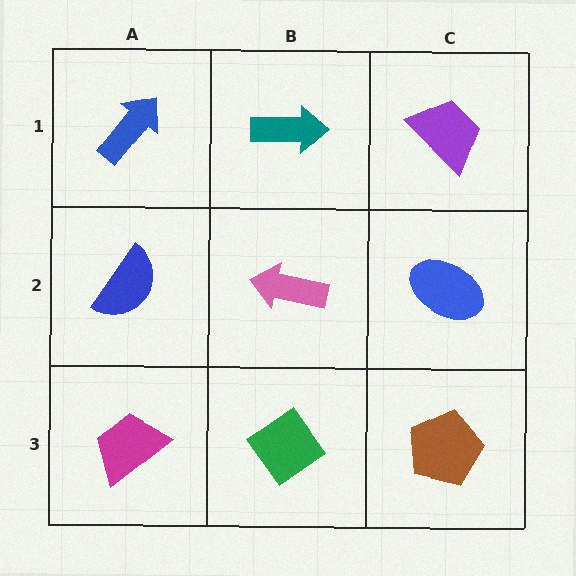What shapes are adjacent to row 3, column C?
A blue ellipse (row 2, column C), a green diamond (row 3, column B).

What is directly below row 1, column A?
A blue semicircle.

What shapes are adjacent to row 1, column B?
A pink arrow (row 2, column B), a blue arrow (row 1, column A), a purple trapezoid (row 1, column C).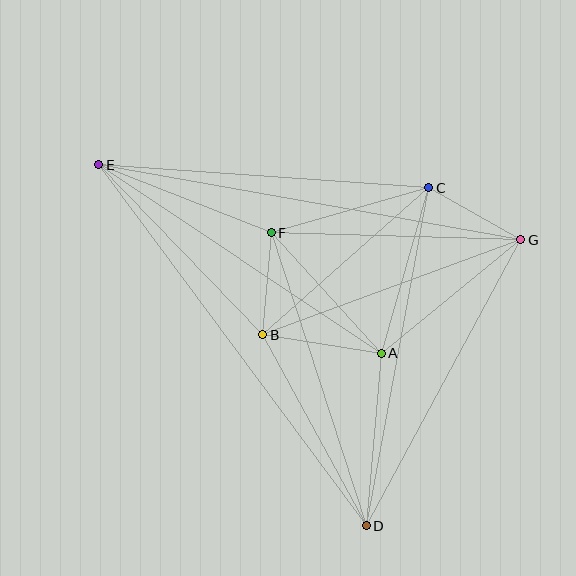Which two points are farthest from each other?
Points D and E are farthest from each other.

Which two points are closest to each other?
Points B and F are closest to each other.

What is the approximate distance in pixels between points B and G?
The distance between B and G is approximately 274 pixels.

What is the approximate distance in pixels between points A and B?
The distance between A and B is approximately 120 pixels.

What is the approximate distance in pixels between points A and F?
The distance between A and F is approximately 163 pixels.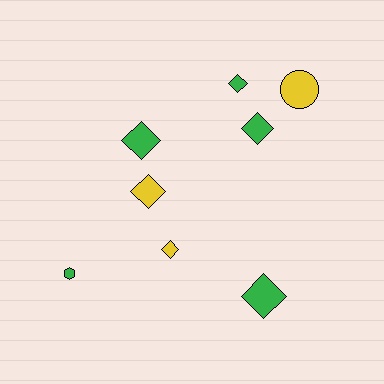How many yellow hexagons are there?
There are no yellow hexagons.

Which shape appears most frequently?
Diamond, with 6 objects.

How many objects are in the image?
There are 8 objects.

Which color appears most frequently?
Green, with 5 objects.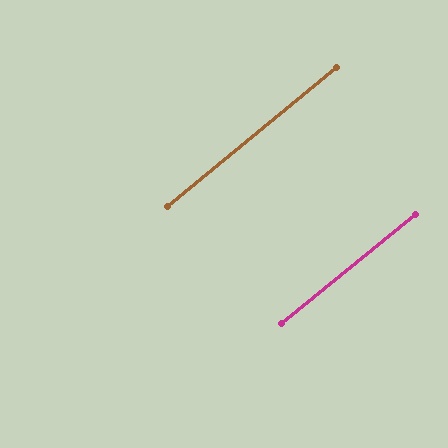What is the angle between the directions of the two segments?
Approximately 0 degrees.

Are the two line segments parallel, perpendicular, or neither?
Parallel — their directions differ by only 0.2°.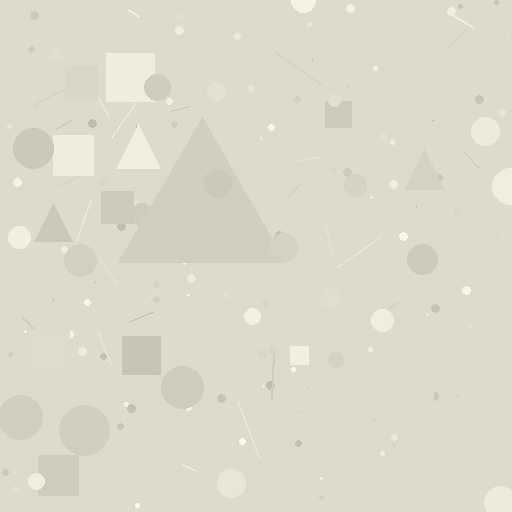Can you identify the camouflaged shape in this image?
The camouflaged shape is a triangle.